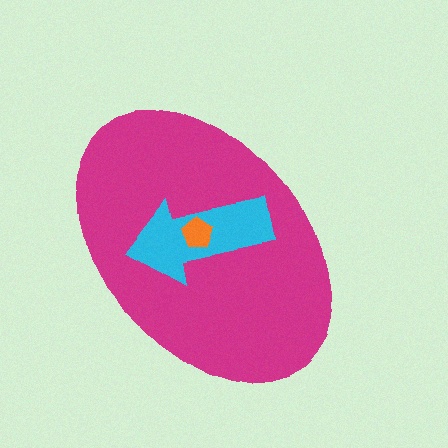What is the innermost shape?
The orange pentagon.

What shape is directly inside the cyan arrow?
The orange pentagon.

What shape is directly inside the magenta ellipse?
The cyan arrow.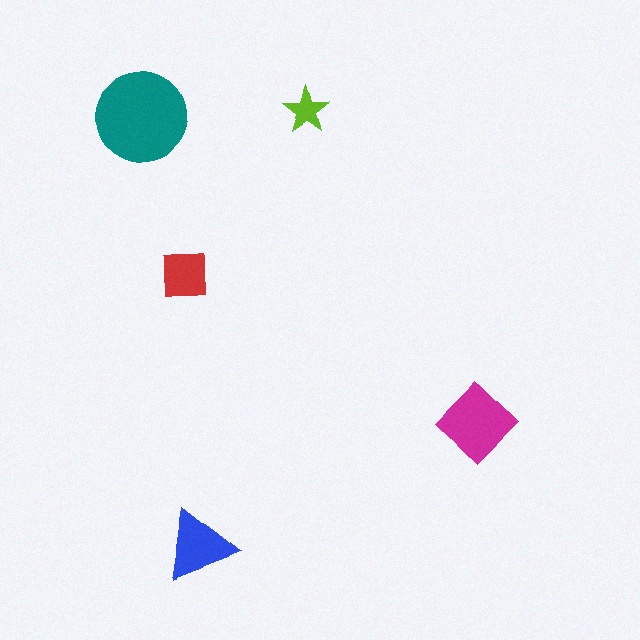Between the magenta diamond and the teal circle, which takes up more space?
The teal circle.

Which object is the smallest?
The lime star.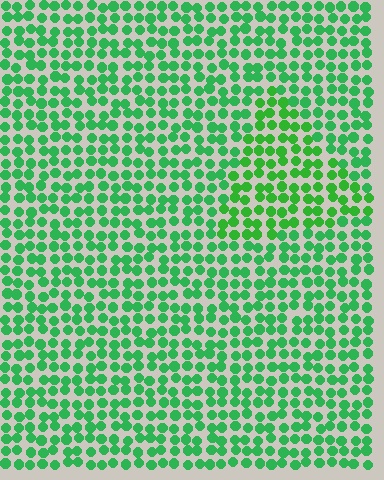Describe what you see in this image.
The image is filled with small green elements in a uniform arrangement. A triangle-shaped region is visible where the elements are tinted to a slightly different hue, forming a subtle color boundary.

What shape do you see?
I see a triangle.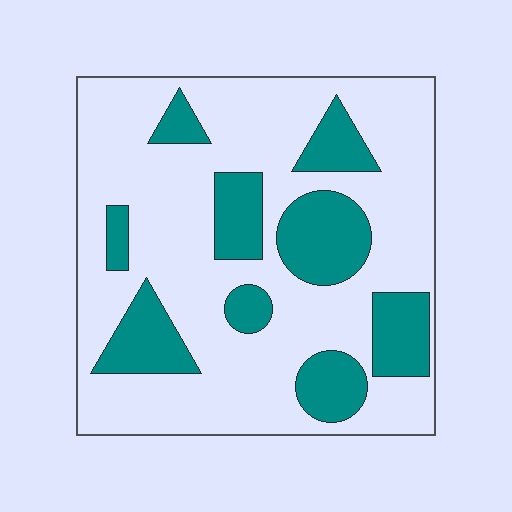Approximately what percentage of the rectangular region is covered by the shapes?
Approximately 25%.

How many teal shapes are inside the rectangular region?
9.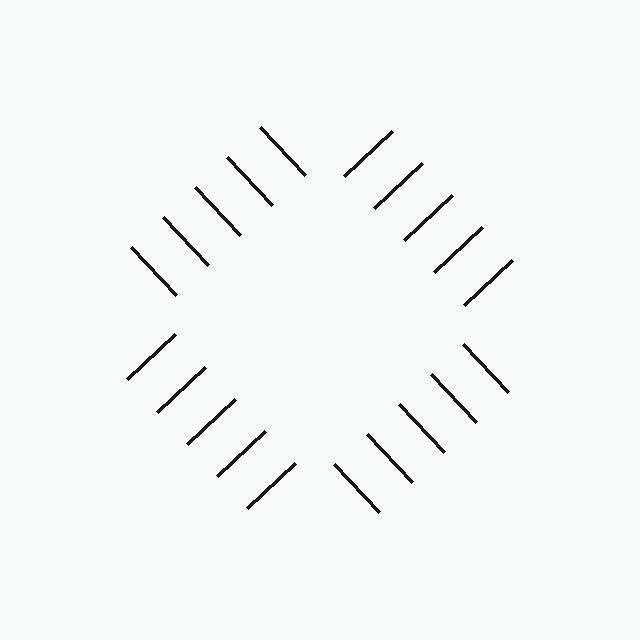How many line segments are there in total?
20 — 5 along each of the 4 edges.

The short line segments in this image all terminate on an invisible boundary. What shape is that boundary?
An illusory square — the line segments terminate on its edges but no continuous stroke is drawn.